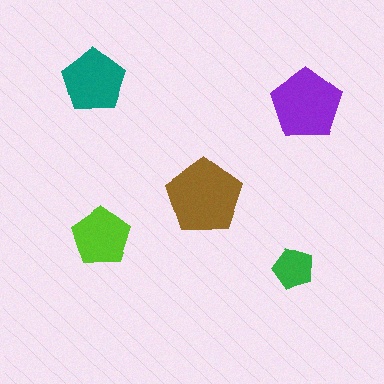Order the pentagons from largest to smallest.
the brown one, the purple one, the teal one, the lime one, the green one.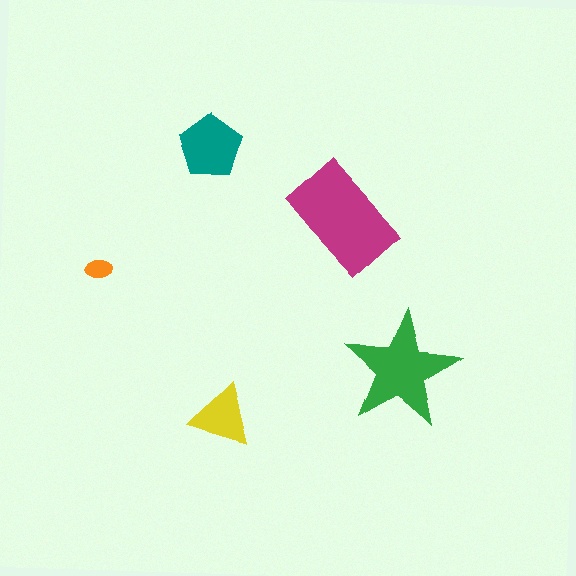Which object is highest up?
The teal pentagon is topmost.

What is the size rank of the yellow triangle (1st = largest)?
4th.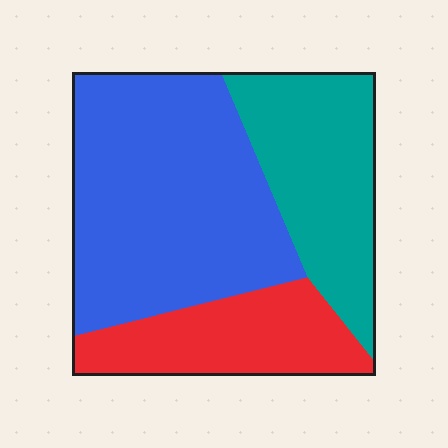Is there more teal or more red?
Teal.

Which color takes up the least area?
Red, at roughly 20%.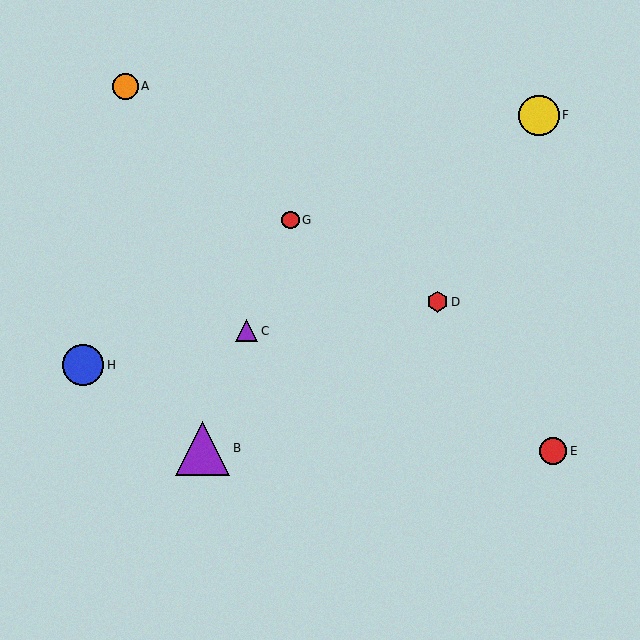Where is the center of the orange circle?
The center of the orange circle is at (125, 86).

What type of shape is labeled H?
Shape H is a blue circle.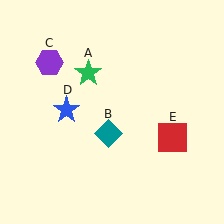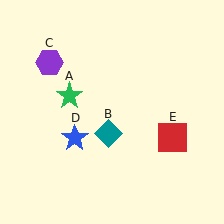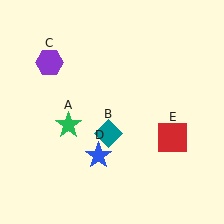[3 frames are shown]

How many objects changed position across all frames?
2 objects changed position: green star (object A), blue star (object D).